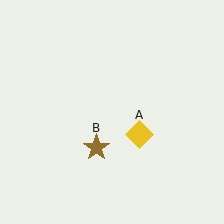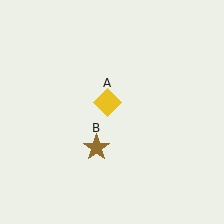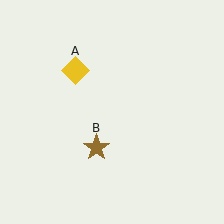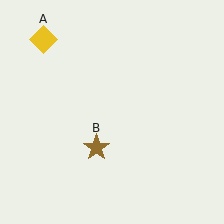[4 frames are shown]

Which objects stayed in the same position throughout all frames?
Brown star (object B) remained stationary.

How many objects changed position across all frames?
1 object changed position: yellow diamond (object A).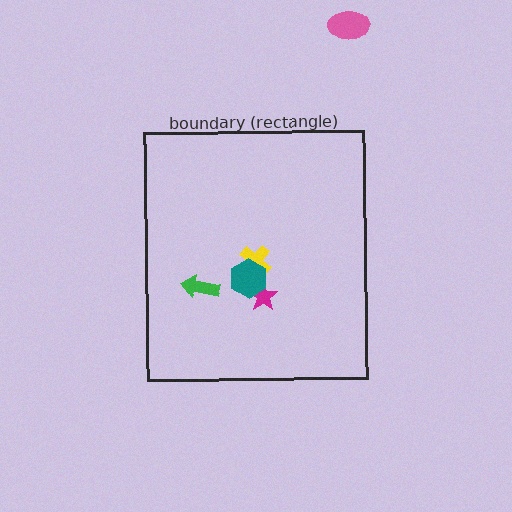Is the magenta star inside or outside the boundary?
Inside.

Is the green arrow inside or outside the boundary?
Inside.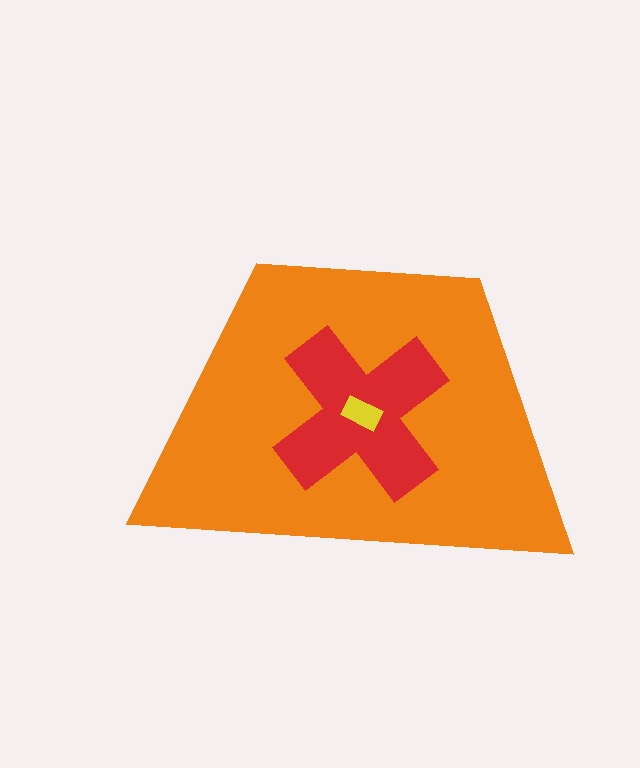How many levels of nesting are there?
3.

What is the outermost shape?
The orange trapezoid.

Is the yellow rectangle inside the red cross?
Yes.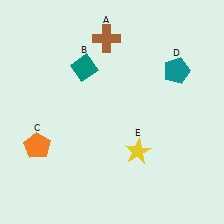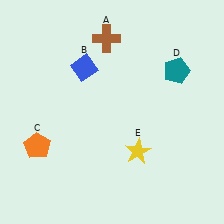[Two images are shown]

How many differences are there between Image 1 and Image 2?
There is 1 difference between the two images.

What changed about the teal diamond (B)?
In Image 1, B is teal. In Image 2, it changed to blue.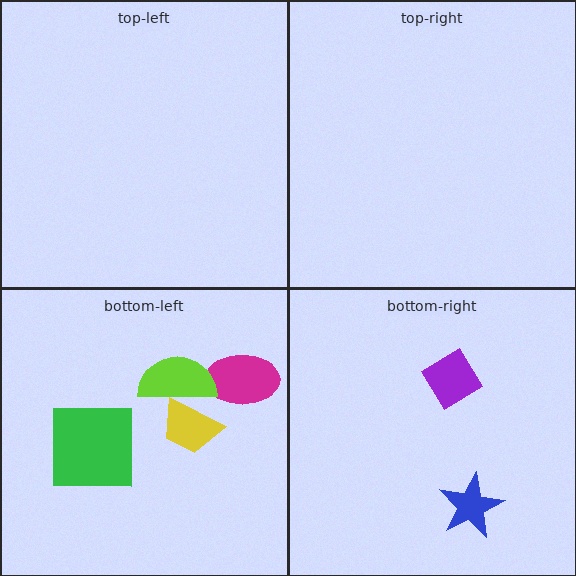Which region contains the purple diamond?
The bottom-right region.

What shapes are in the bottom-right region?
The purple diamond, the blue star.